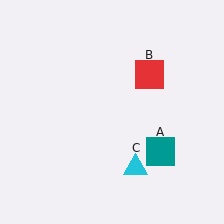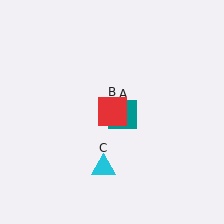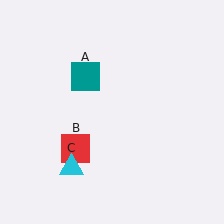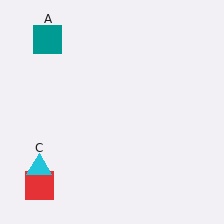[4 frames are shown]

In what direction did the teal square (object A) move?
The teal square (object A) moved up and to the left.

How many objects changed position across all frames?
3 objects changed position: teal square (object A), red square (object B), cyan triangle (object C).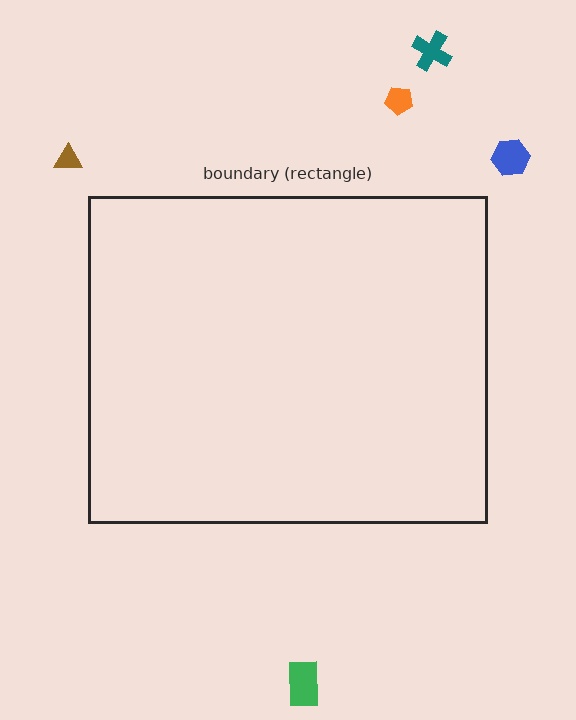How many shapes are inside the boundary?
0 inside, 5 outside.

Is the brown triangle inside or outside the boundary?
Outside.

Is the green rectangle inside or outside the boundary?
Outside.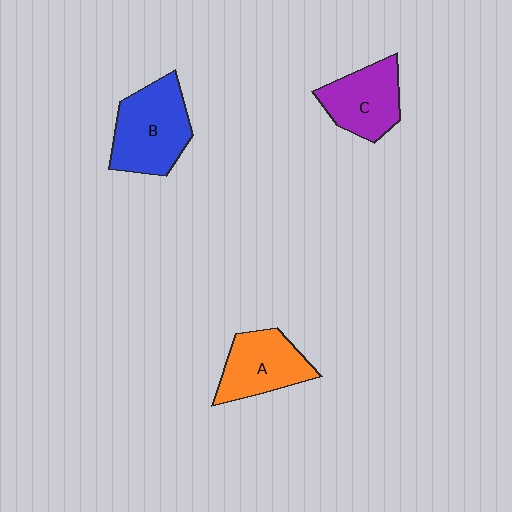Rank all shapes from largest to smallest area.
From largest to smallest: B (blue), A (orange), C (purple).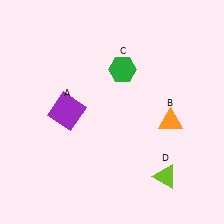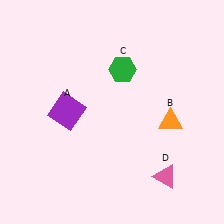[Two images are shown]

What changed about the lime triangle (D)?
In Image 1, D is lime. In Image 2, it changed to pink.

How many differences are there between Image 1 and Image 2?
There is 1 difference between the two images.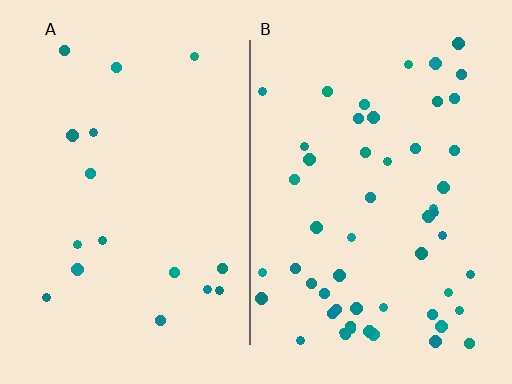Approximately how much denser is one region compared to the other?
Approximately 3.2× — region B over region A.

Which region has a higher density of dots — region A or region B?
B (the right).